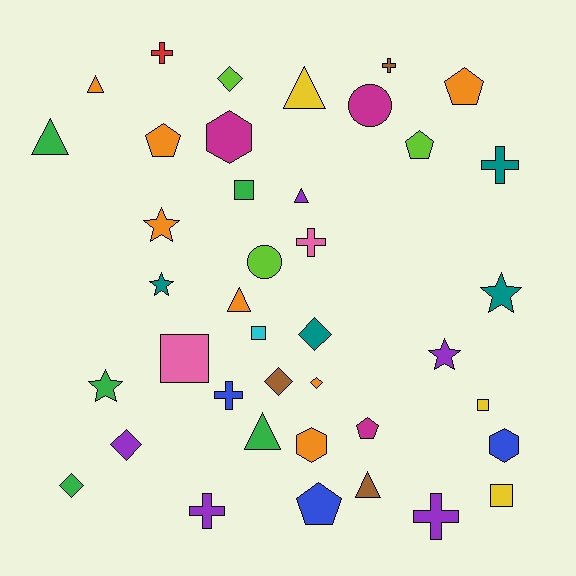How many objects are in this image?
There are 40 objects.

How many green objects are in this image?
There are 5 green objects.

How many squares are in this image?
There are 5 squares.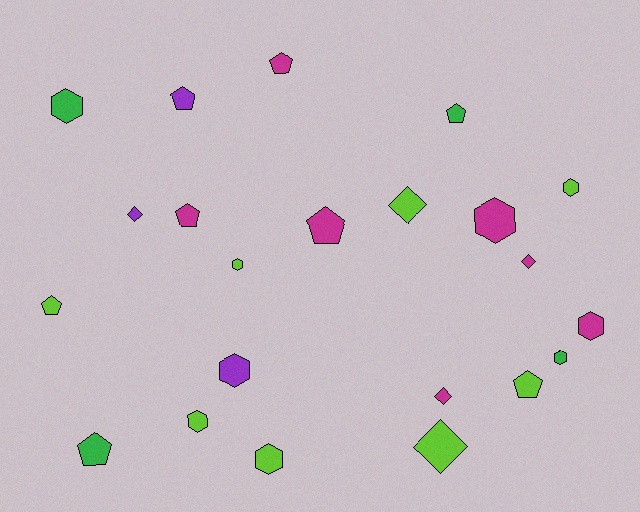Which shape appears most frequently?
Hexagon, with 9 objects.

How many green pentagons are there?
There are 2 green pentagons.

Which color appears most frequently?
Lime, with 8 objects.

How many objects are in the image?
There are 22 objects.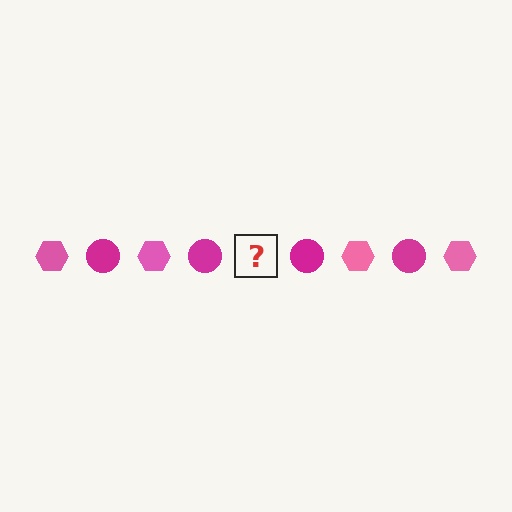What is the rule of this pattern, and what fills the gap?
The rule is that the pattern alternates between pink hexagon and magenta circle. The gap should be filled with a pink hexagon.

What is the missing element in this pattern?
The missing element is a pink hexagon.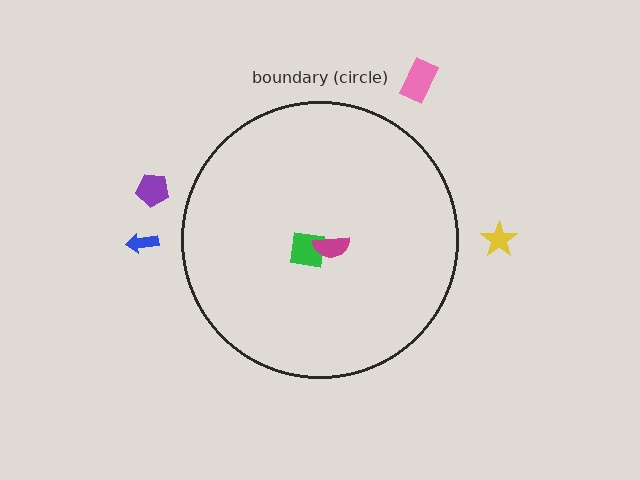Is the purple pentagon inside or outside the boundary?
Outside.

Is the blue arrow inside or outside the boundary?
Outside.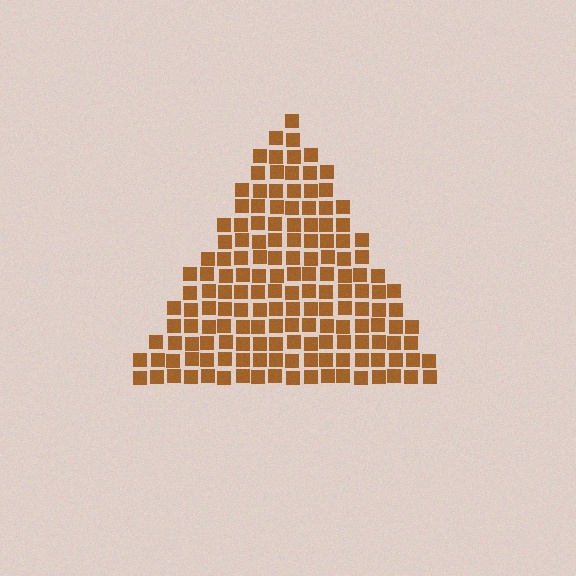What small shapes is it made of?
It is made of small squares.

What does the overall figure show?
The overall figure shows a triangle.